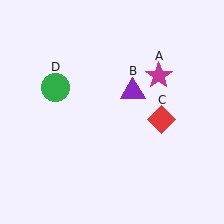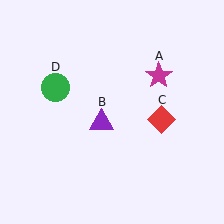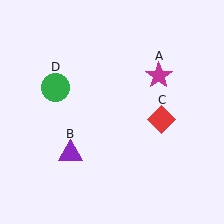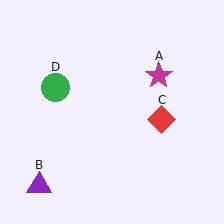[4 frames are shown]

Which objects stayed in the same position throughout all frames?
Magenta star (object A) and red diamond (object C) and green circle (object D) remained stationary.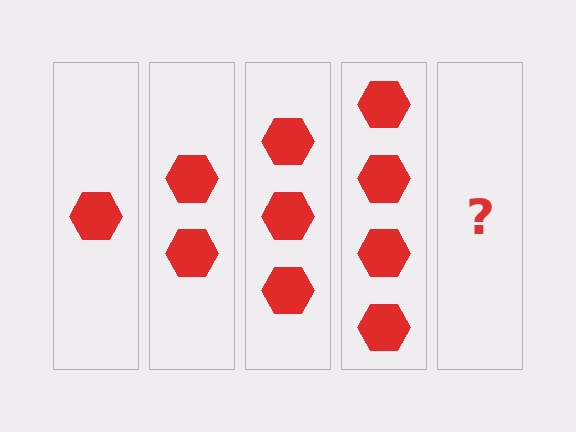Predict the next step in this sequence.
The next step is 5 hexagons.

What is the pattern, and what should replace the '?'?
The pattern is that each step adds one more hexagon. The '?' should be 5 hexagons.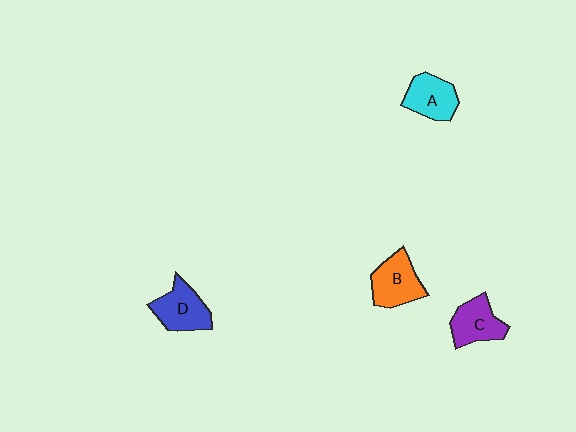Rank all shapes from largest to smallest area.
From largest to smallest: B (orange), D (blue), C (purple), A (cyan).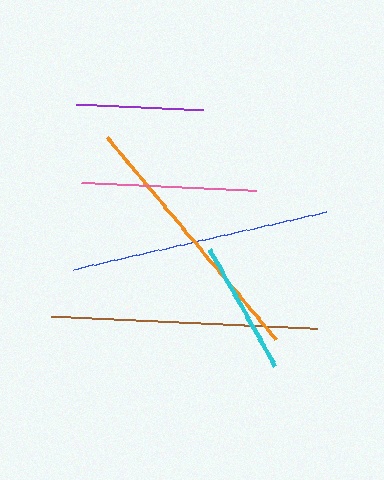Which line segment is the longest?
The brown line is the longest at approximately 267 pixels.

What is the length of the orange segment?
The orange segment is approximately 263 pixels long.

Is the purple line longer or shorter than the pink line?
The pink line is longer than the purple line.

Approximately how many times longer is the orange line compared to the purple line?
The orange line is approximately 2.1 times the length of the purple line.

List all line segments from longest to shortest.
From longest to shortest: brown, orange, blue, pink, cyan, purple.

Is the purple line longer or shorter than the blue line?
The blue line is longer than the purple line.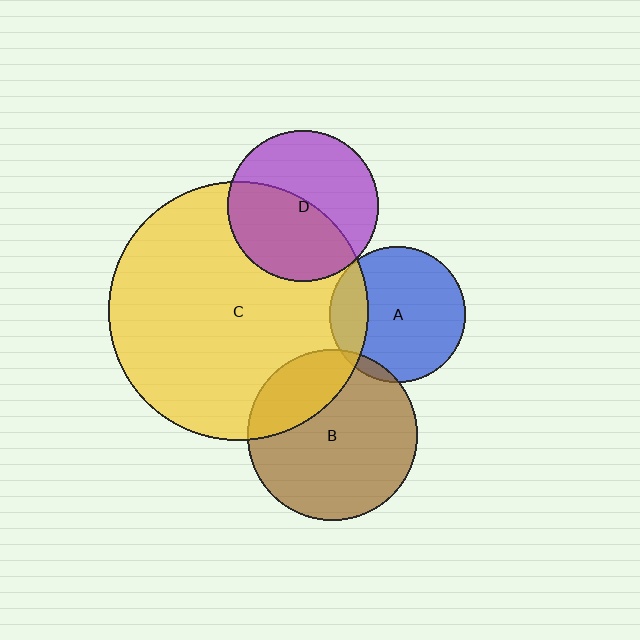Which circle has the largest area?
Circle C (yellow).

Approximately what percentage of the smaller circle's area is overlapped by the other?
Approximately 25%.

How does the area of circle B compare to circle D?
Approximately 1.3 times.